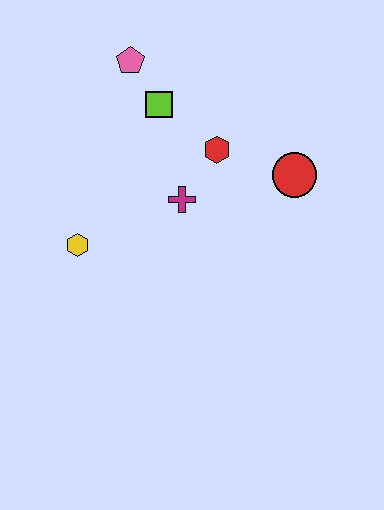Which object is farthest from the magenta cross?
The pink pentagon is farthest from the magenta cross.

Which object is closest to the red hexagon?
The magenta cross is closest to the red hexagon.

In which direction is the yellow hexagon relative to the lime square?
The yellow hexagon is below the lime square.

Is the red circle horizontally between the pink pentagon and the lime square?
No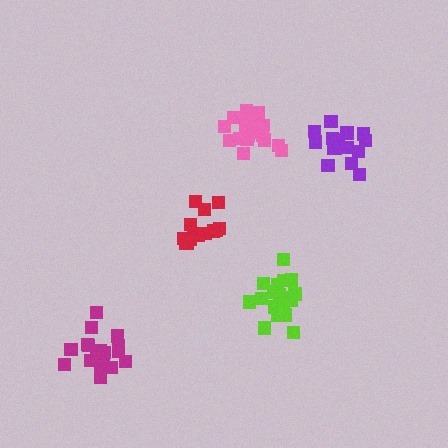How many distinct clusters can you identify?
There are 5 distinct clusters.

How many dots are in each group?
Group 1: 21 dots, Group 2: 18 dots, Group 3: 20 dots, Group 4: 16 dots, Group 5: 15 dots (90 total).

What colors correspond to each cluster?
The clusters are colored: pink, lime, magenta, purple, red.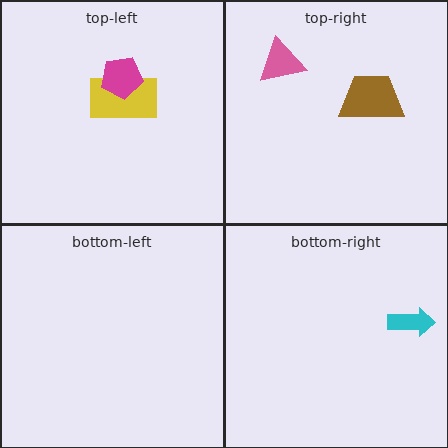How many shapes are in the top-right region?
2.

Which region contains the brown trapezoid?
The top-right region.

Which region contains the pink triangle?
The top-right region.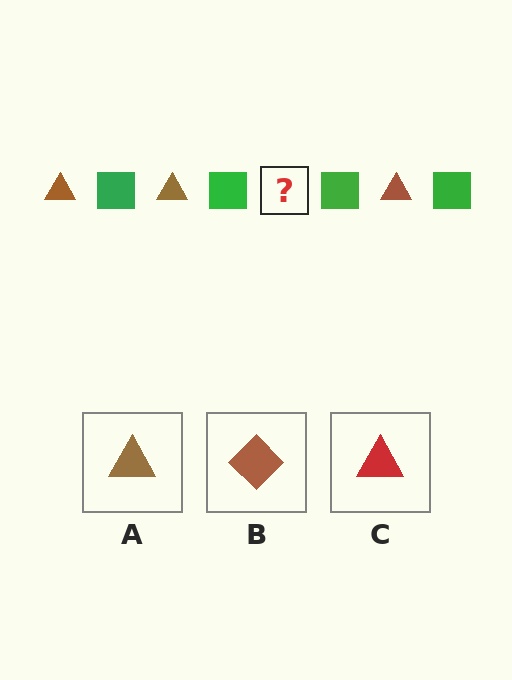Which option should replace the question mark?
Option A.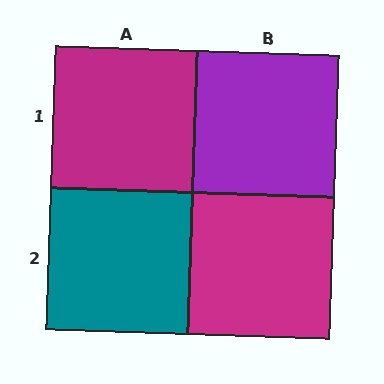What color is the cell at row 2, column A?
Teal.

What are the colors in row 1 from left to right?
Magenta, purple.